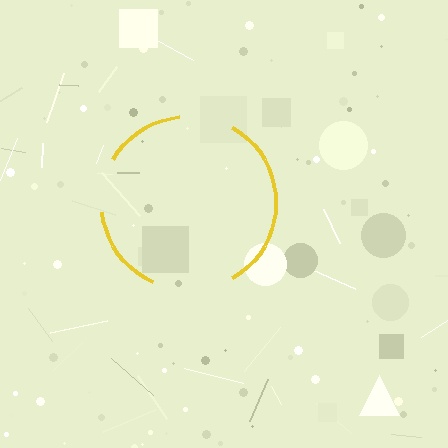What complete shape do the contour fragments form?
The contour fragments form a circle.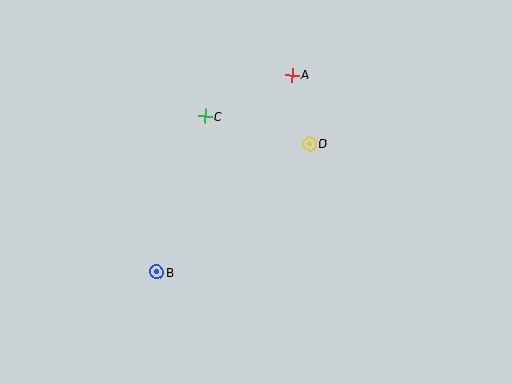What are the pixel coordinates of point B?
Point B is at (157, 272).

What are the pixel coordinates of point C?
Point C is at (205, 116).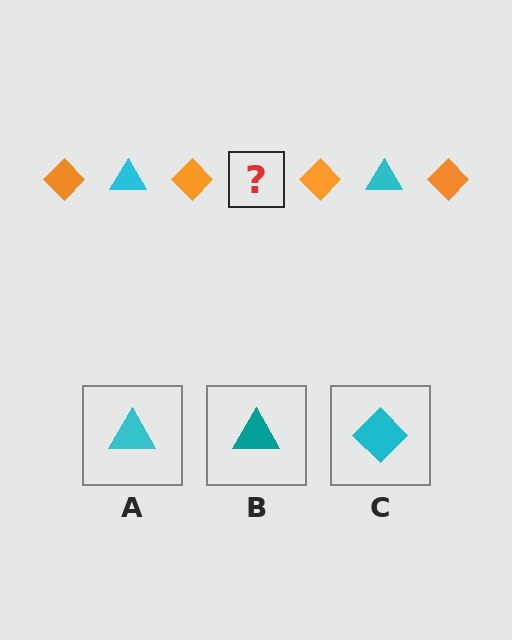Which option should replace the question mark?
Option A.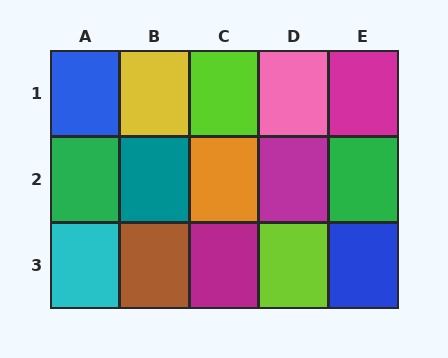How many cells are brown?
1 cell is brown.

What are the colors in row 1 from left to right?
Blue, yellow, lime, pink, magenta.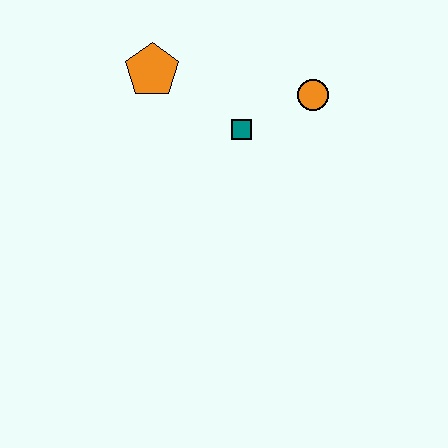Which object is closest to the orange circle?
The teal square is closest to the orange circle.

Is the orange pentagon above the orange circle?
Yes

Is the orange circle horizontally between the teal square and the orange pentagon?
No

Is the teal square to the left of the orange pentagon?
No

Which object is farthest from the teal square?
The orange pentagon is farthest from the teal square.